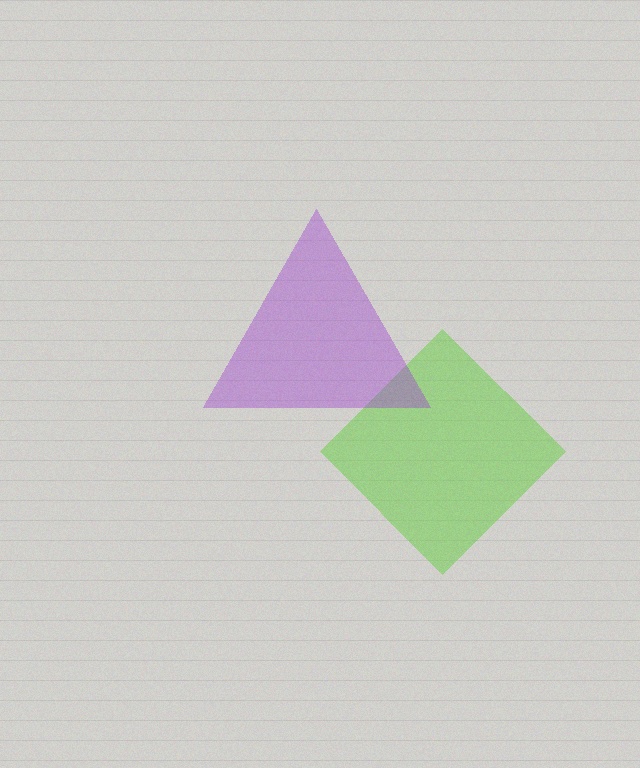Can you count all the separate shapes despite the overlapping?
Yes, there are 2 separate shapes.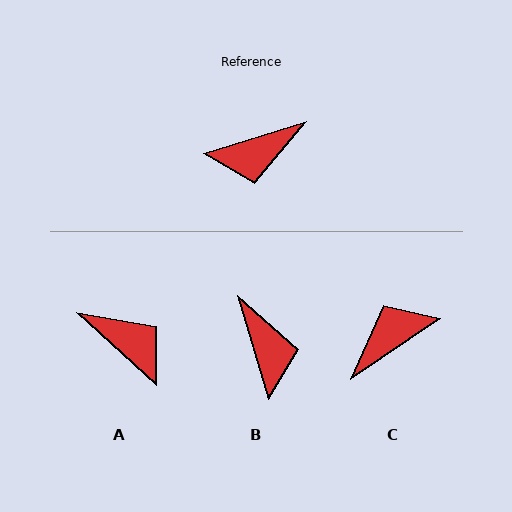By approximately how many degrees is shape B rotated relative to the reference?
Approximately 89 degrees counter-clockwise.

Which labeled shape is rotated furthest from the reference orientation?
C, about 163 degrees away.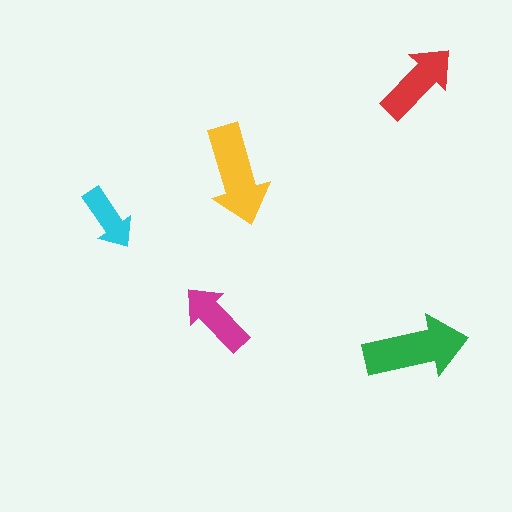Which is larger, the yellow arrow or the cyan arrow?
The yellow one.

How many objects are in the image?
There are 5 objects in the image.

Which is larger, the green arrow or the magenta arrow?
The green one.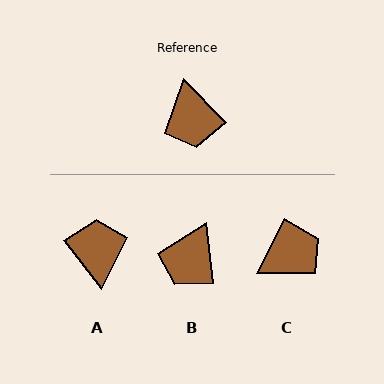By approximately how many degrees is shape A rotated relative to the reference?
Approximately 173 degrees counter-clockwise.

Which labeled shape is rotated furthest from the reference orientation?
A, about 173 degrees away.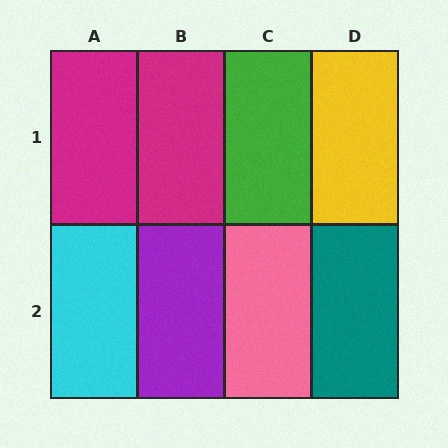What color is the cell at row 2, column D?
Teal.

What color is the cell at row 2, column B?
Purple.